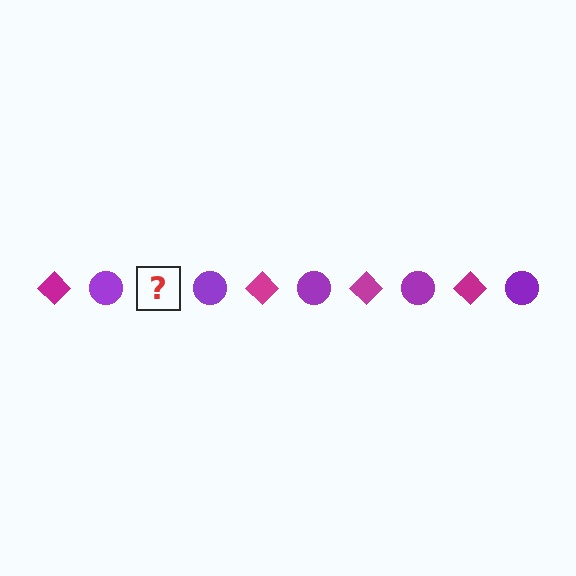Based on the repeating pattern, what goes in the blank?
The blank should be a magenta diamond.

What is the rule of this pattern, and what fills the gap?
The rule is that the pattern alternates between magenta diamond and purple circle. The gap should be filled with a magenta diamond.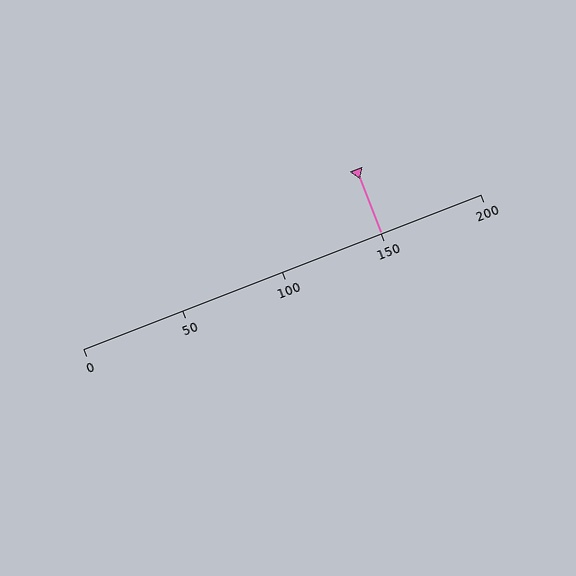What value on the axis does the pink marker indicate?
The marker indicates approximately 150.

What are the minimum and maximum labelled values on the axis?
The axis runs from 0 to 200.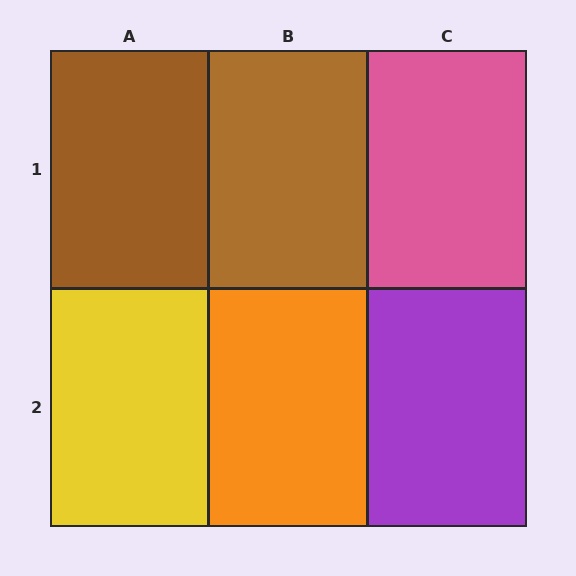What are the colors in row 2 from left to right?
Yellow, orange, purple.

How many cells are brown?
2 cells are brown.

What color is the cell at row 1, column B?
Brown.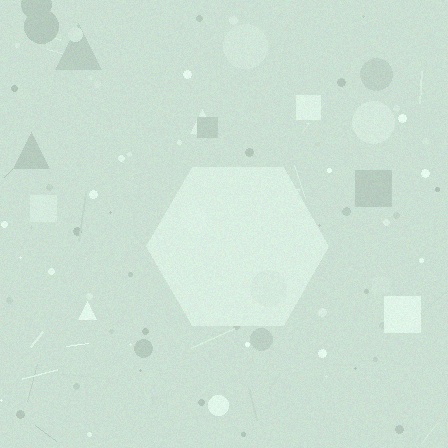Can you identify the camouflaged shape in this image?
The camouflaged shape is a hexagon.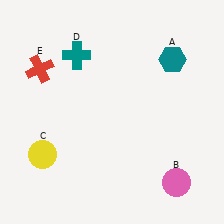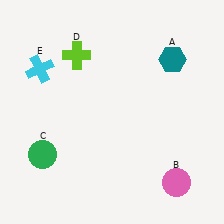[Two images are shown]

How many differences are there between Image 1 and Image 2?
There are 3 differences between the two images.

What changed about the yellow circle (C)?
In Image 1, C is yellow. In Image 2, it changed to green.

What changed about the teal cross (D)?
In Image 1, D is teal. In Image 2, it changed to lime.